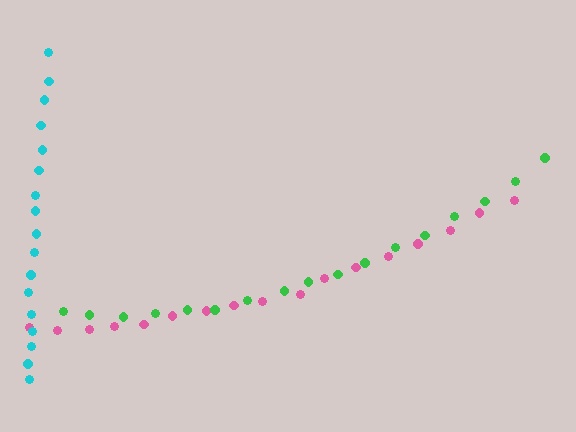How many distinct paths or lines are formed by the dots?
There are 3 distinct paths.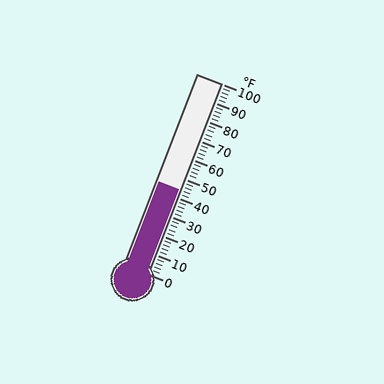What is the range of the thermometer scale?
The thermometer scale ranges from 0°F to 100°F.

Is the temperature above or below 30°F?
The temperature is above 30°F.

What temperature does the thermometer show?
The thermometer shows approximately 44°F.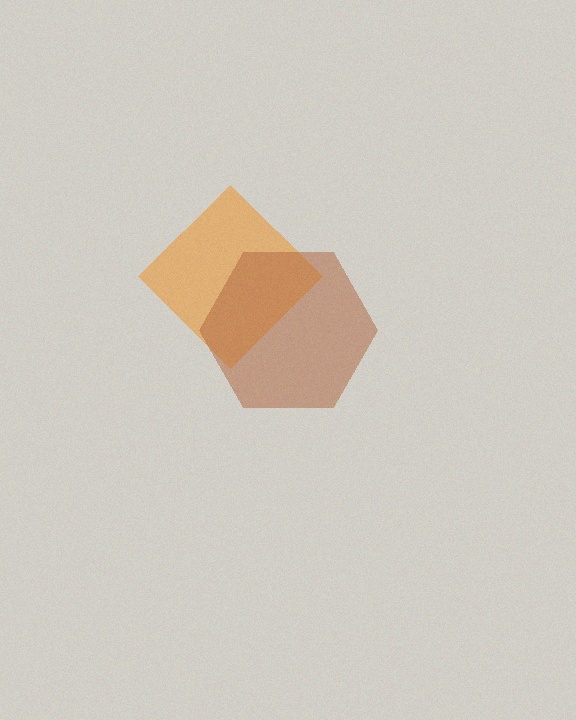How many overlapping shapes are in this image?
There are 2 overlapping shapes in the image.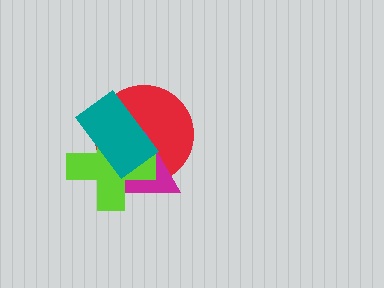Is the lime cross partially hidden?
Yes, it is partially covered by another shape.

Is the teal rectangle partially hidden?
No, no other shape covers it.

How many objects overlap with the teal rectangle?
3 objects overlap with the teal rectangle.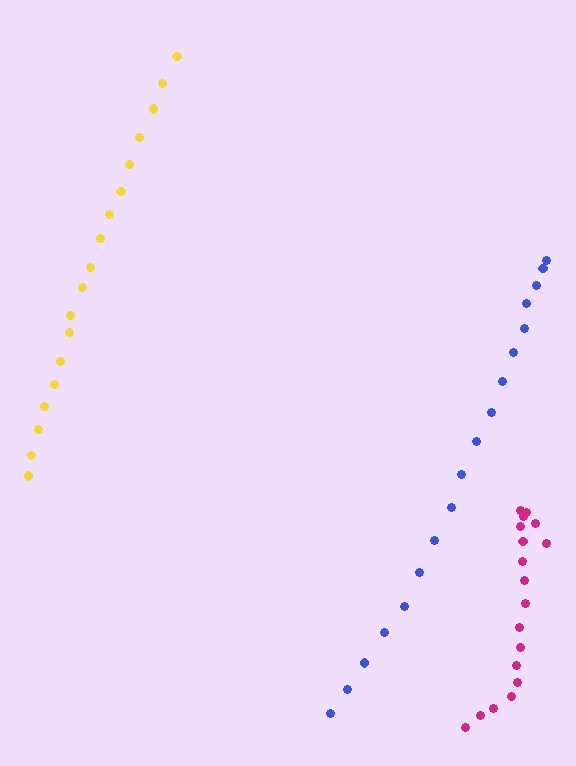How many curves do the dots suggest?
There are 3 distinct paths.